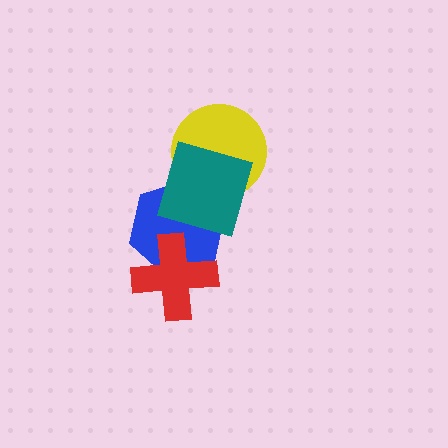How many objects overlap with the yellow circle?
2 objects overlap with the yellow circle.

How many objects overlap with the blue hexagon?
3 objects overlap with the blue hexagon.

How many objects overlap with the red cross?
1 object overlaps with the red cross.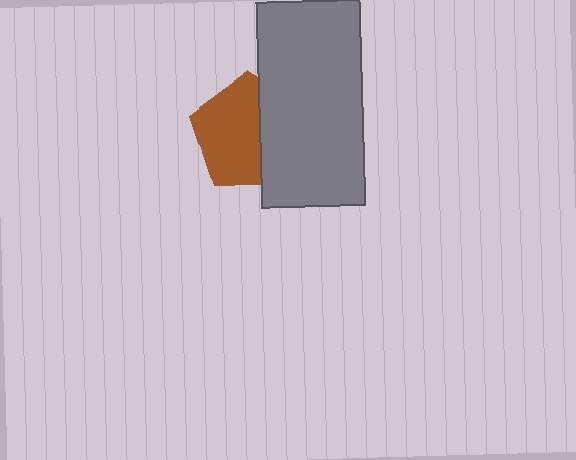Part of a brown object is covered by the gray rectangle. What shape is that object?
It is a pentagon.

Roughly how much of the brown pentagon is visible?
About half of it is visible (roughly 60%).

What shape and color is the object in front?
The object in front is a gray rectangle.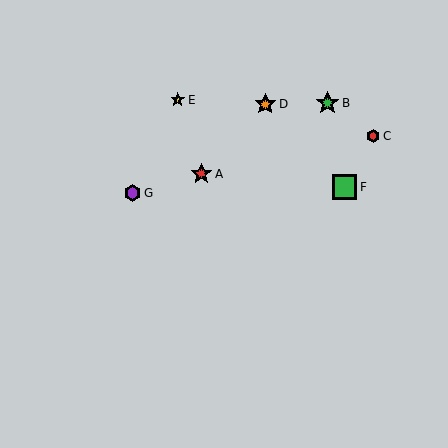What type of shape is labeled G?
Shape G is a purple hexagon.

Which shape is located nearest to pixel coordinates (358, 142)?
The red hexagon (labeled C) at (373, 136) is nearest to that location.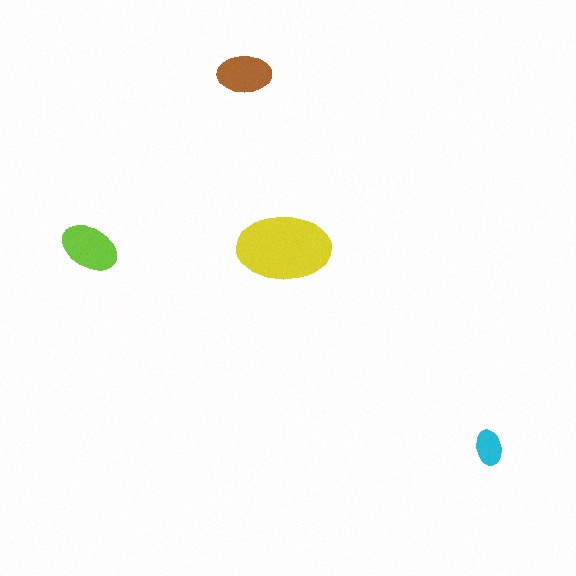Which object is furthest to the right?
The cyan ellipse is rightmost.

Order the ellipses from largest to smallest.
the yellow one, the lime one, the brown one, the cyan one.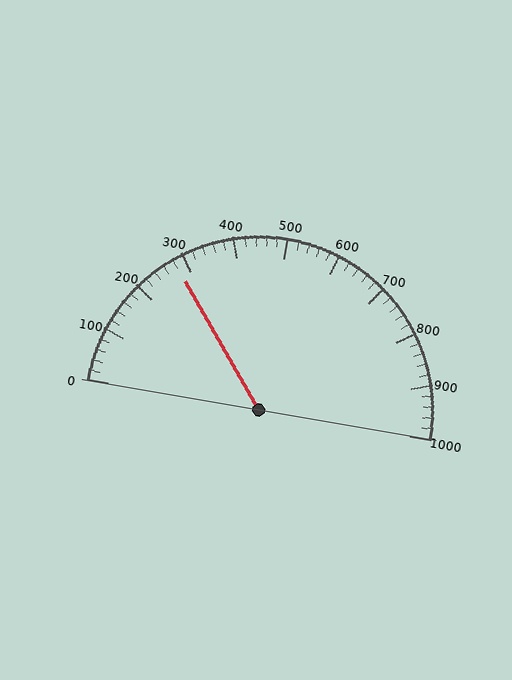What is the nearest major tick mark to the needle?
The nearest major tick mark is 300.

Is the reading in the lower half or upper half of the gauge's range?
The reading is in the lower half of the range (0 to 1000).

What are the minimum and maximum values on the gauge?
The gauge ranges from 0 to 1000.